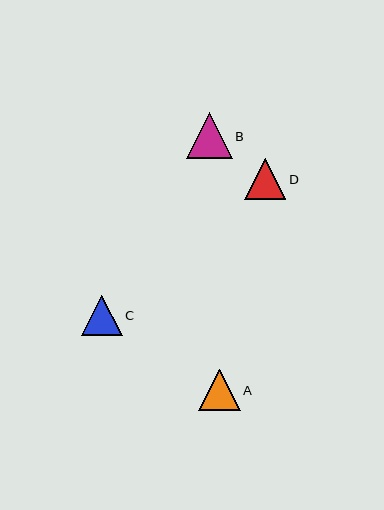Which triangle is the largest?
Triangle B is the largest with a size of approximately 46 pixels.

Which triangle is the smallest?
Triangle C is the smallest with a size of approximately 40 pixels.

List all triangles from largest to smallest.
From largest to smallest: B, A, D, C.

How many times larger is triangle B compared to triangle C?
Triangle B is approximately 1.1 times the size of triangle C.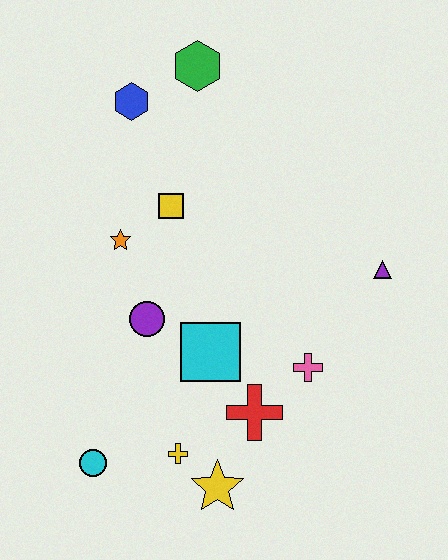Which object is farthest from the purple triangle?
The cyan circle is farthest from the purple triangle.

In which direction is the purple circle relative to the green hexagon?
The purple circle is below the green hexagon.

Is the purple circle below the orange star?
Yes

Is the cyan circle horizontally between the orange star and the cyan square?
No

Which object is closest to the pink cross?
The red cross is closest to the pink cross.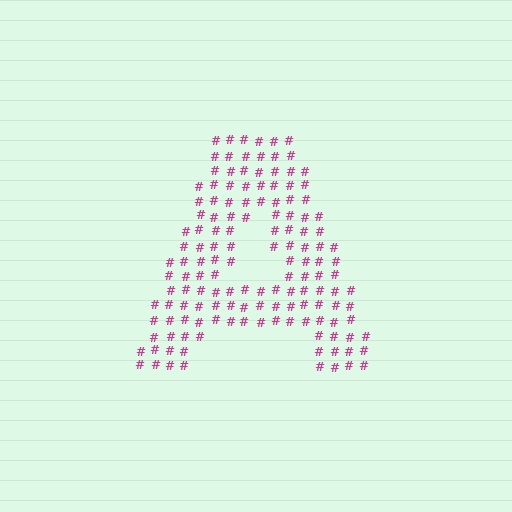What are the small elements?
The small elements are hash symbols.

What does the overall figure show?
The overall figure shows the letter A.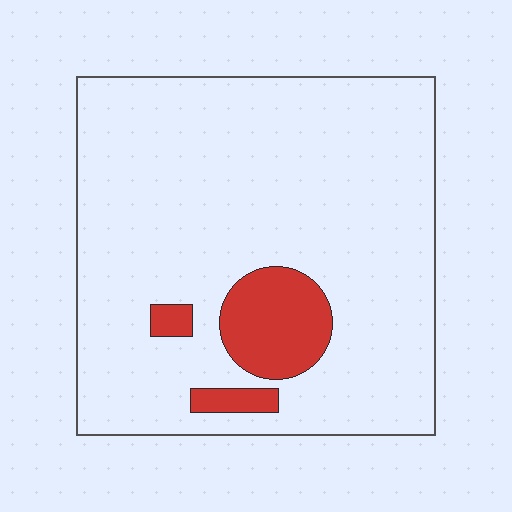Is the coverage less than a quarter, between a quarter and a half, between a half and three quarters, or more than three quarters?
Less than a quarter.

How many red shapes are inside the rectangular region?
3.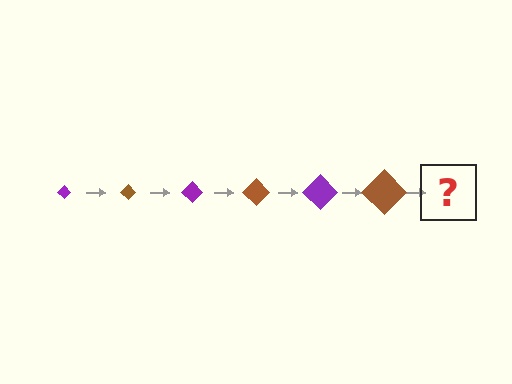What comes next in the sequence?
The next element should be a purple diamond, larger than the previous one.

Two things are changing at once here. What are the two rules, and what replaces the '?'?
The two rules are that the diamond grows larger each step and the color cycles through purple and brown. The '?' should be a purple diamond, larger than the previous one.